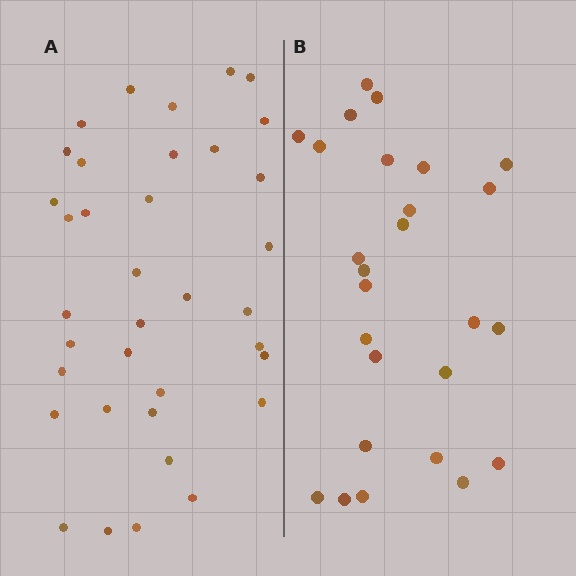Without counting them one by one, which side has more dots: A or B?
Region A (the left region) has more dots.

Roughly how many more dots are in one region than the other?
Region A has roughly 10 or so more dots than region B.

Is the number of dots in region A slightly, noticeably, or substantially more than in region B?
Region A has noticeably more, but not dramatically so. The ratio is roughly 1.4 to 1.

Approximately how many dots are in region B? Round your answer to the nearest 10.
About 30 dots. (The exact count is 26, which rounds to 30.)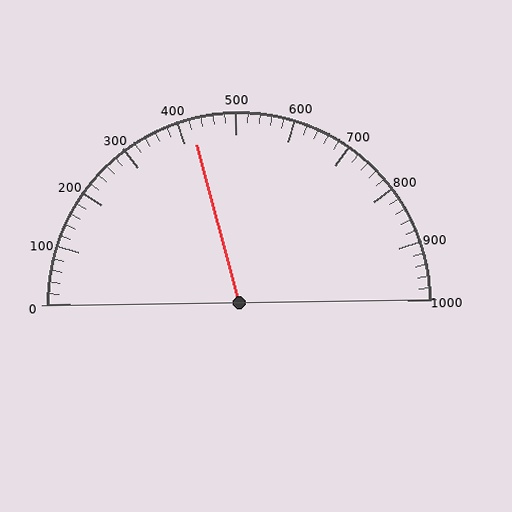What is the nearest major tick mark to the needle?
The nearest major tick mark is 400.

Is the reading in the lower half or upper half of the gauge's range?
The reading is in the lower half of the range (0 to 1000).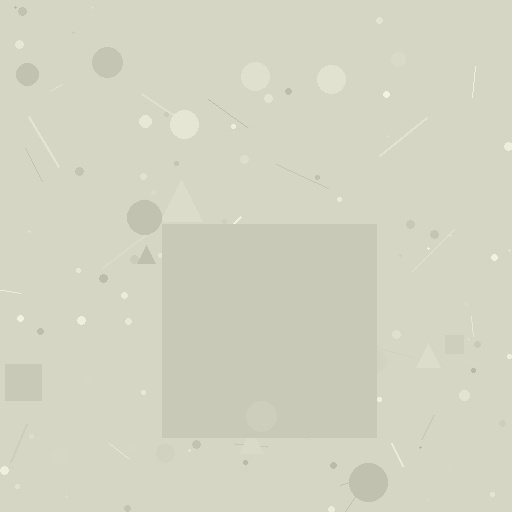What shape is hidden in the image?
A square is hidden in the image.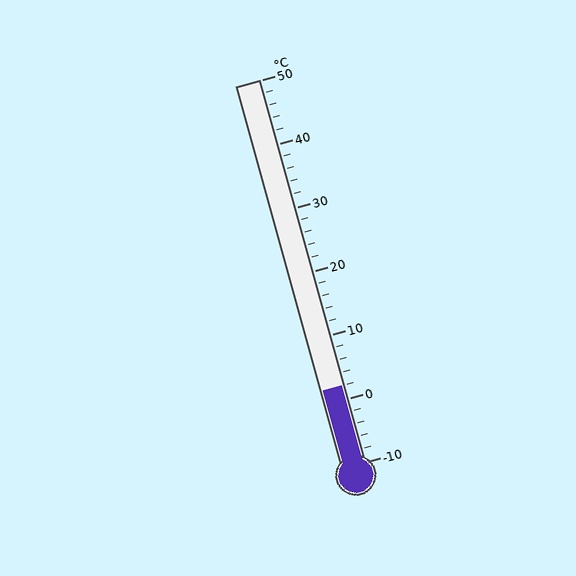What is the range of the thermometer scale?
The thermometer scale ranges from -10°C to 50°C.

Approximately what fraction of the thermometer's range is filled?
The thermometer is filled to approximately 20% of its range.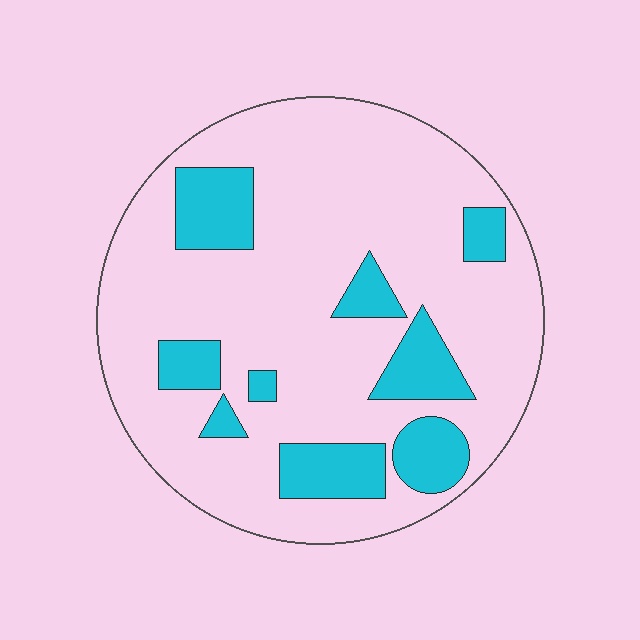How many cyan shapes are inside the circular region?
9.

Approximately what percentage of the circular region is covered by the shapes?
Approximately 20%.